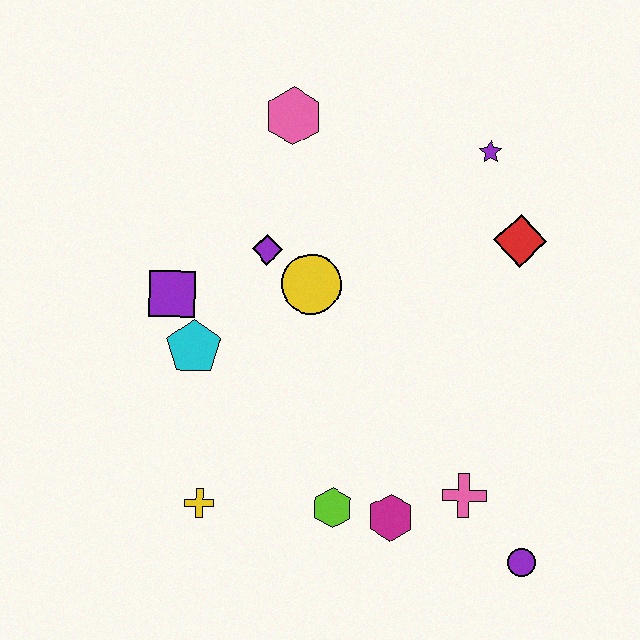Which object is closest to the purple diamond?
The yellow circle is closest to the purple diamond.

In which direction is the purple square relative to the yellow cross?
The purple square is above the yellow cross.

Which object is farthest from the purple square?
The purple circle is farthest from the purple square.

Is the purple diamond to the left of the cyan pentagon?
No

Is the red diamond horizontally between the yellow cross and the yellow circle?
No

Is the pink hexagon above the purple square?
Yes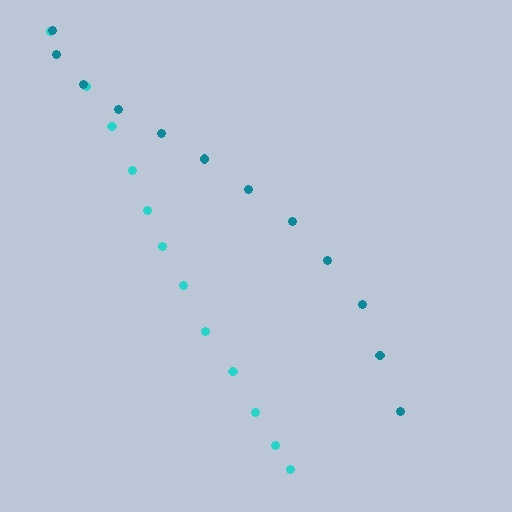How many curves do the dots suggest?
There are 2 distinct paths.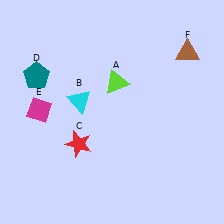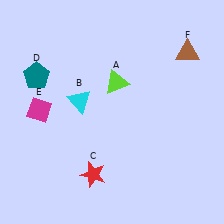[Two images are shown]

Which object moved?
The red star (C) moved down.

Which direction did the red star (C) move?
The red star (C) moved down.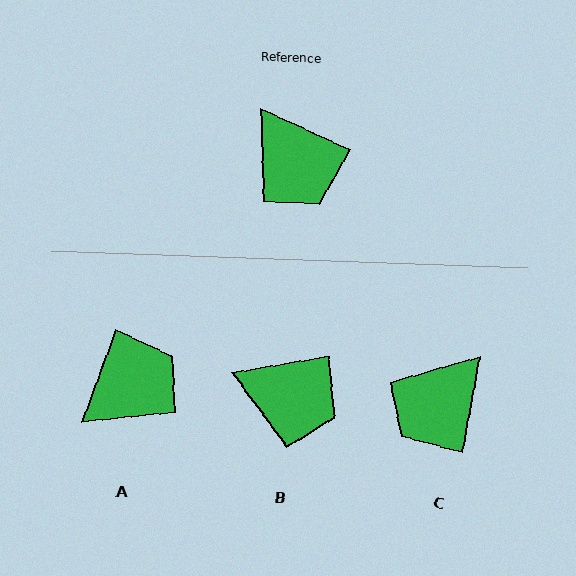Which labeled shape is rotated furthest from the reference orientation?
A, about 94 degrees away.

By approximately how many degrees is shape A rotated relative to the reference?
Approximately 94 degrees counter-clockwise.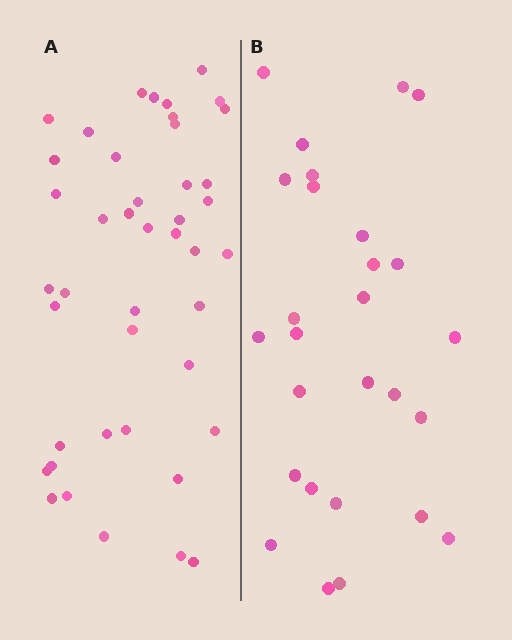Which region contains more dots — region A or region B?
Region A (the left region) has more dots.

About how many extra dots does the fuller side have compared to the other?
Region A has approximately 15 more dots than region B.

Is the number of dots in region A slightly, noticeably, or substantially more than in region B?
Region A has substantially more. The ratio is roughly 1.6 to 1.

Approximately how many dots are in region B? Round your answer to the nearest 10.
About 30 dots. (The exact count is 27, which rounds to 30.)